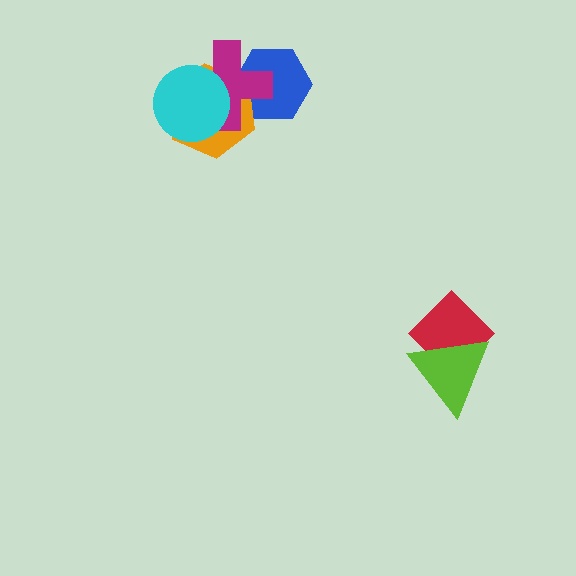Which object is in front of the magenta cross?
The cyan circle is in front of the magenta cross.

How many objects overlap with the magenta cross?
3 objects overlap with the magenta cross.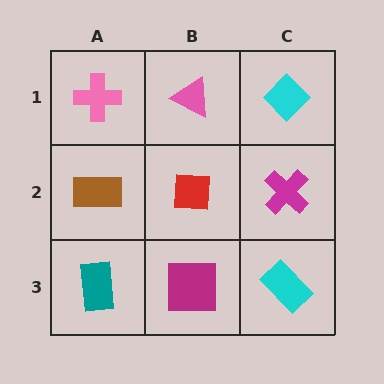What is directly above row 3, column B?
A red square.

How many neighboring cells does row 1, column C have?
2.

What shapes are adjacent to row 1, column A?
A brown rectangle (row 2, column A), a pink triangle (row 1, column B).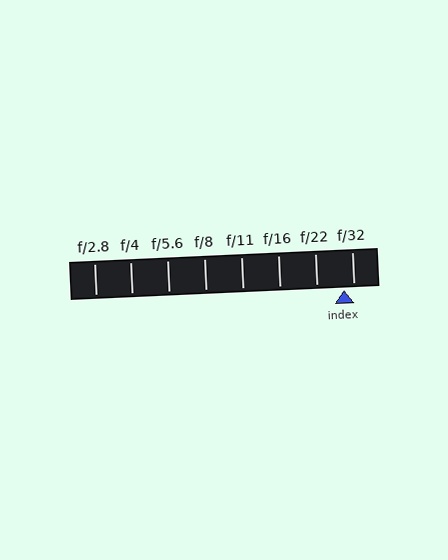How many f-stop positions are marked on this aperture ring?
There are 8 f-stop positions marked.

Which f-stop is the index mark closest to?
The index mark is closest to f/32.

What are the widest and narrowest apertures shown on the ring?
The widest aperture shown is f/2.8 and the narrowest is f/32.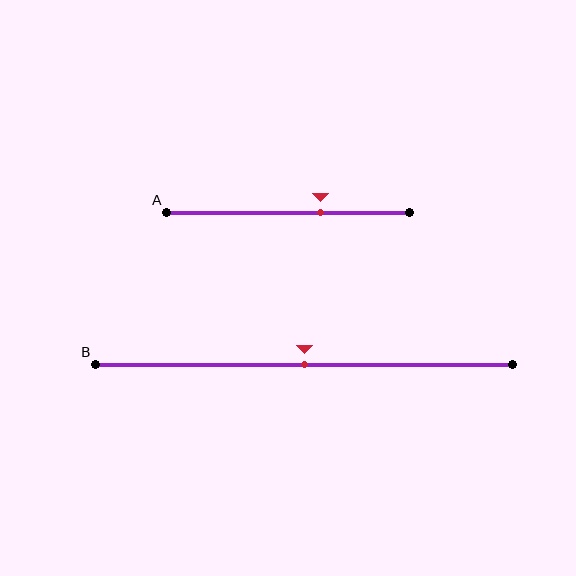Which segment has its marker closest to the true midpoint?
Segment B has its marker closest to the true midpoint.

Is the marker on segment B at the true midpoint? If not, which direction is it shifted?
Yes, the marker on segment B is at the true midpoint.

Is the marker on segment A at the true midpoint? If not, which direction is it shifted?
No, the marker on segment A is shifted to the right by about 14% of the segment length.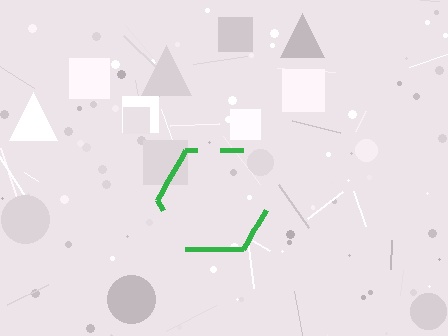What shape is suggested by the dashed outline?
The dashed outline suggests a hexagon.